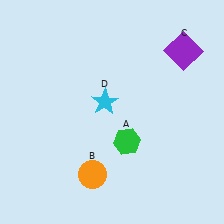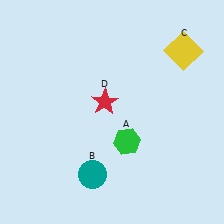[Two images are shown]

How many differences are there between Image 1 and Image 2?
There are 3 differences between the two images.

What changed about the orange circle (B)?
In Image 1, B is orange. In Image 2, it changed to teal.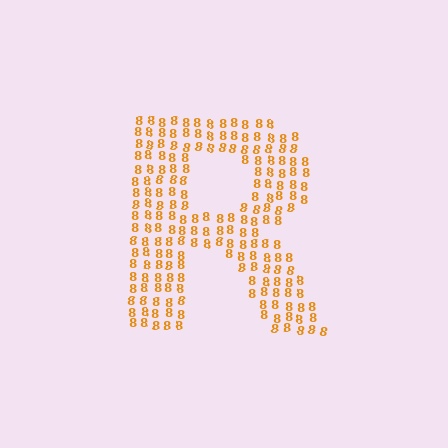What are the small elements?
The small elements are digit 8's.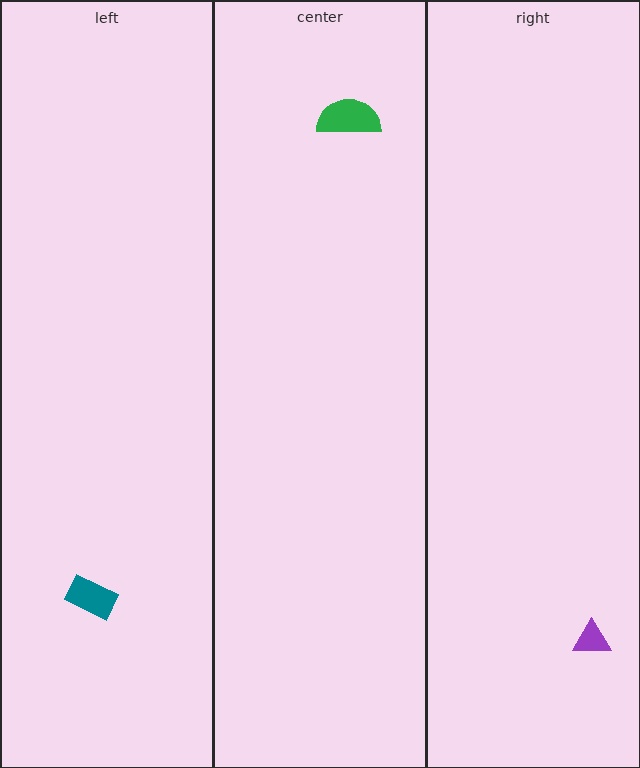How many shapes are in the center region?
1.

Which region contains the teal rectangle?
The left region.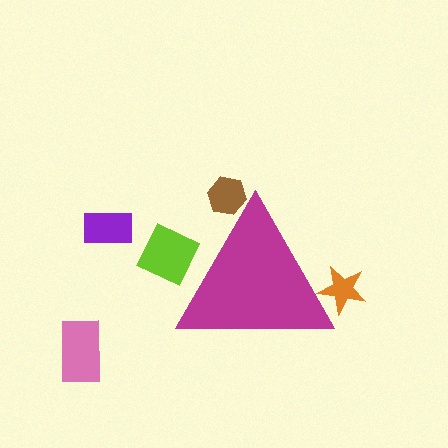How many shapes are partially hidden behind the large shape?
3 shapes are partially hidden.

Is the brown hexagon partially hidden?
Yes, the brown hexagon is partially hidden behind the magenta triangle.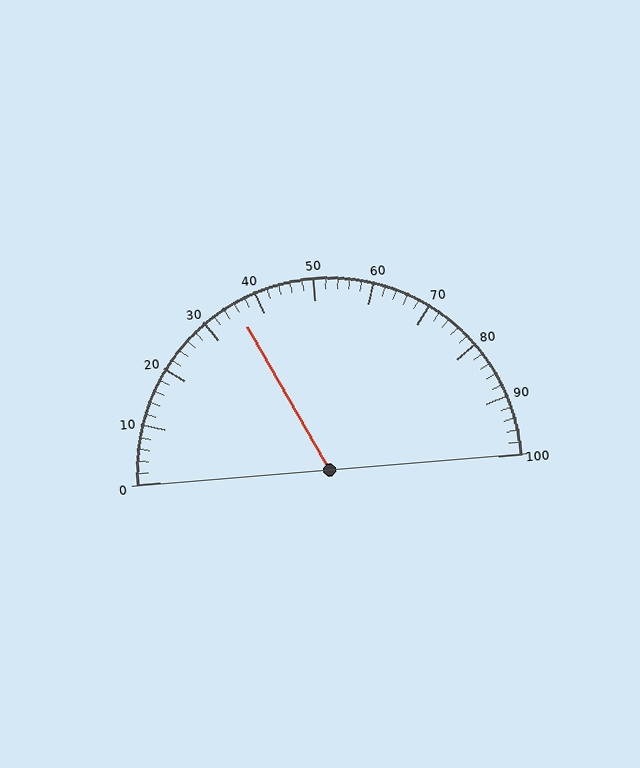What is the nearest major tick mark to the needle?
The nearest major tick mark is 40.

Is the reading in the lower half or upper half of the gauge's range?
The reading is in the lower half of the range (0 to 100).